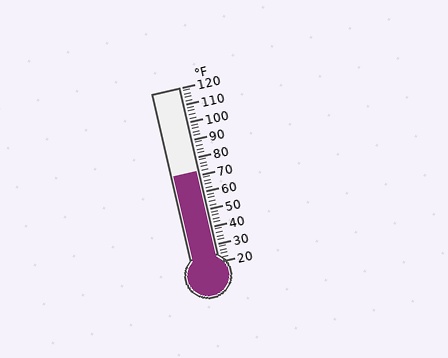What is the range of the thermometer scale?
The thermometer scale ranges from 20°F to 120°F.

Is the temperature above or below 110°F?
The temperature is below 110°F.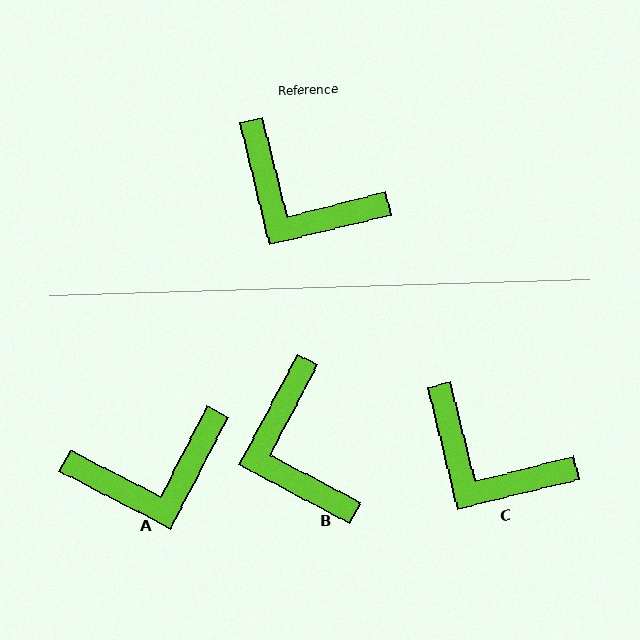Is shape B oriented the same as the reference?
No, it is off by about 42 degrees.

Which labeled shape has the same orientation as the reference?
C.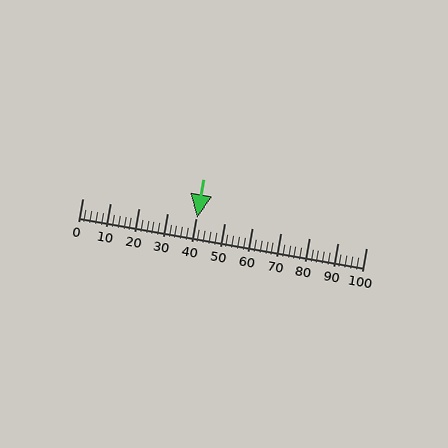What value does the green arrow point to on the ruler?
The green arrow points to approximately 40.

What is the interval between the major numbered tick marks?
The major tick marks are spaced 10 units apart.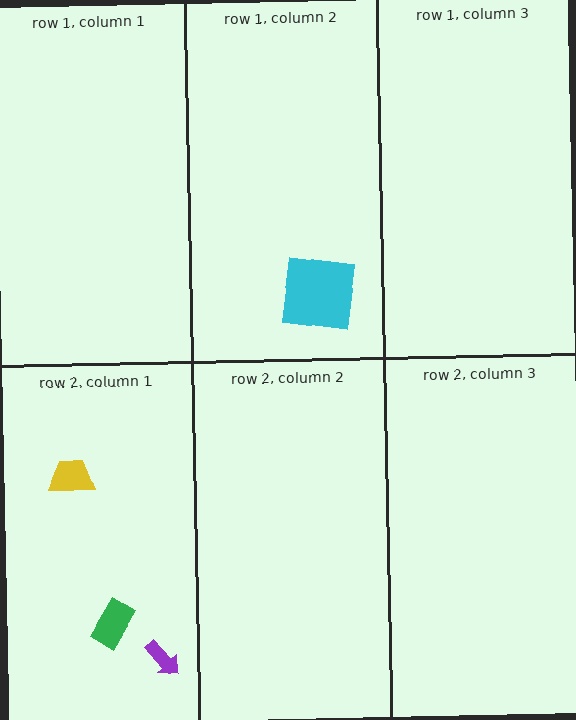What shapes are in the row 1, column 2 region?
The cyan square.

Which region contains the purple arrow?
The row 2, column 1 region.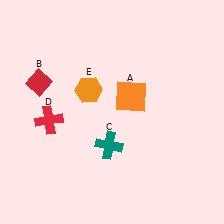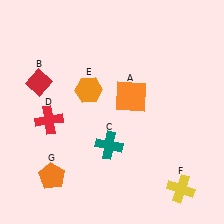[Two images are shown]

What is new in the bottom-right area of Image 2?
A yellow cross (F) was added in the bottom-right area of Image 2.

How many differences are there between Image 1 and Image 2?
There are 2 differences between the two images.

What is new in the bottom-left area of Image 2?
An orange pentagon (G) was added in the bottom-left area of Image 2.